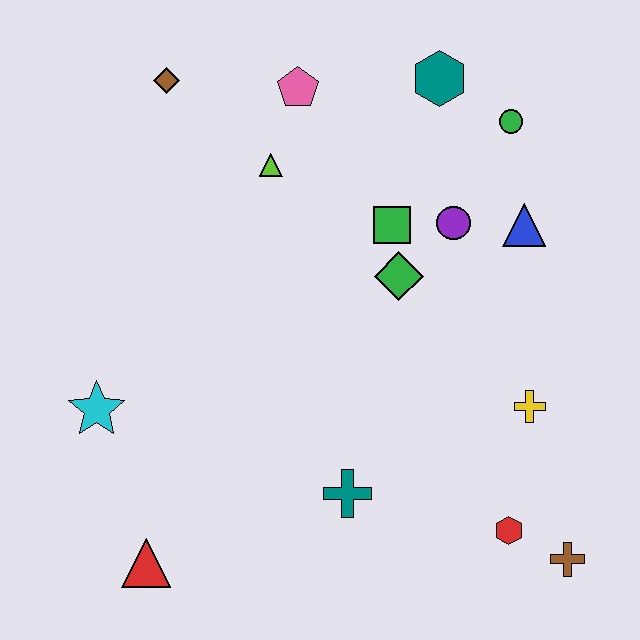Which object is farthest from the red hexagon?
The brown diamond is farthest from the red hexagon.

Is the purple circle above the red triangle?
Yes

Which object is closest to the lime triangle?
The pink pentagon is closest to the lime triangle.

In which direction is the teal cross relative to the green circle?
The teal cross is below the green circle.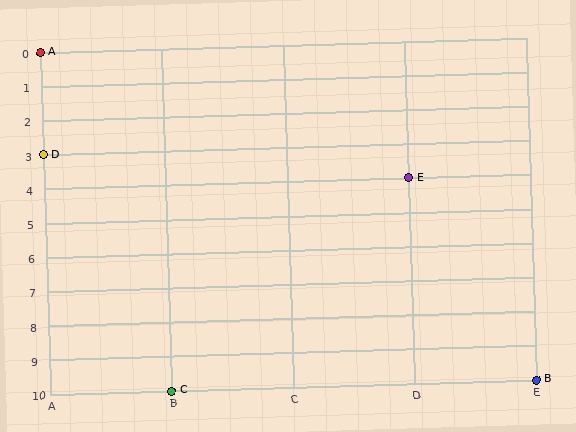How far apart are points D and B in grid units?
Points D and B are 4 columns and 7 rows apart (about 8.1 grid units diagonally).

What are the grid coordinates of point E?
Point E is at grid coordinates (D, 4).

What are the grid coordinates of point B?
Point B is at grid coordinates (E, 10).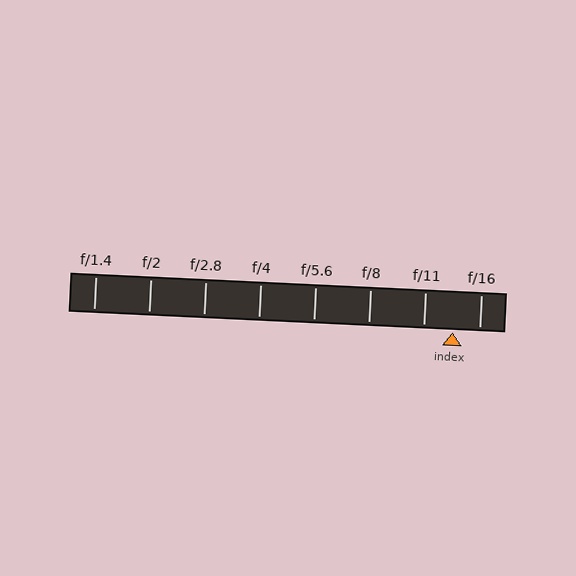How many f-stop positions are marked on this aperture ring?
There are 8 f-stop positions marked.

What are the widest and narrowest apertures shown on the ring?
The widest aperture shown is f/1.4 and the narrowest is f/16.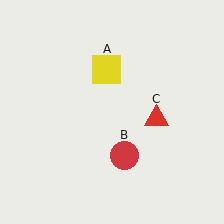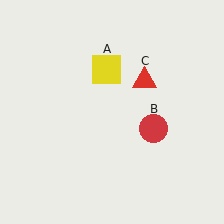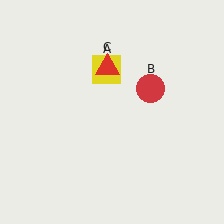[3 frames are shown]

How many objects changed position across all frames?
2 objects changed position: red circle (object B), red triangle (object C).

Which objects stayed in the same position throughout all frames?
Yellow square (object A) remained stationary.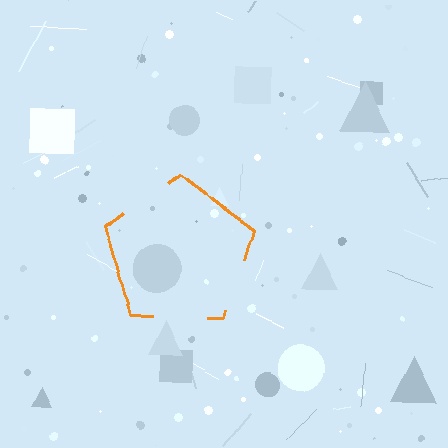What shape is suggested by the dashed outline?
The dashed outline suggests a pentagon.